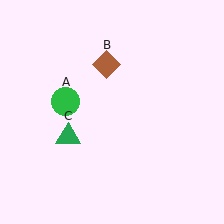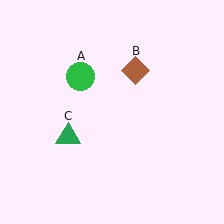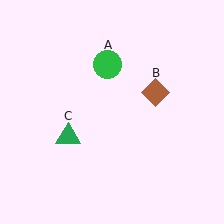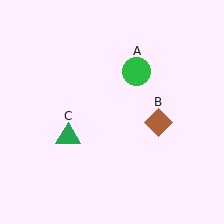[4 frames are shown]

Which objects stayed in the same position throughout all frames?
Green triangle (object C) remained stationary.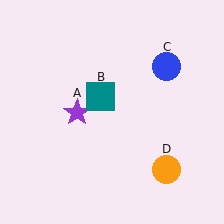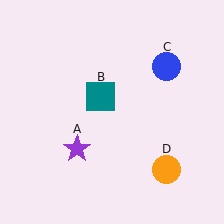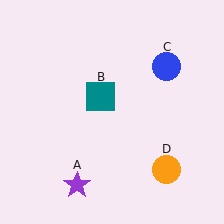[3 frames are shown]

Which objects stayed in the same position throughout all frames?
Teal square (object B) and blue circle (object C) and orange circle (object D) remained stationary.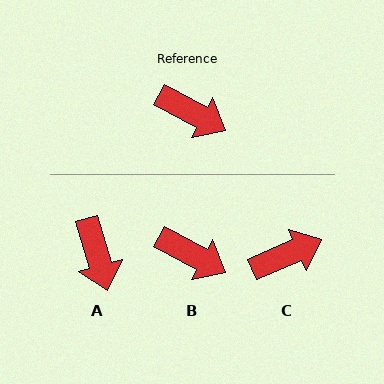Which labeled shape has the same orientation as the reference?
B.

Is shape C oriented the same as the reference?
No, it is off by about 52 degrees.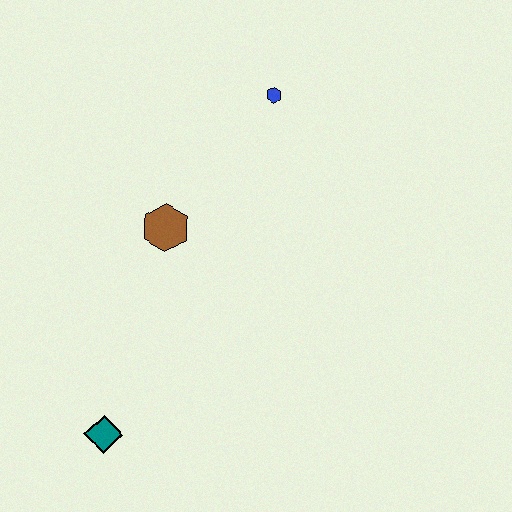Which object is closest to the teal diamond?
The brown hexagon is closest to the teal diamond.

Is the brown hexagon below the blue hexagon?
Yes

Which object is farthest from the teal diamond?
The blue hexagon is farthest from the teal diamond.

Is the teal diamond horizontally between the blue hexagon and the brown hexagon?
No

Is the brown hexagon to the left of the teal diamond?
No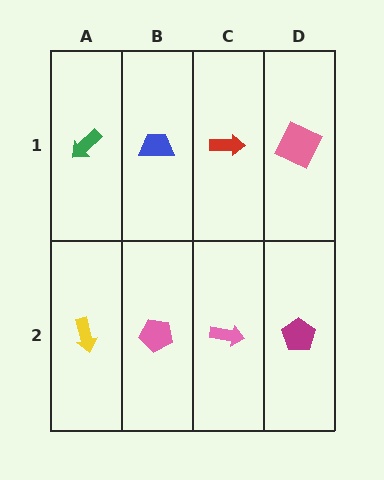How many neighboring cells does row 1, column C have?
3.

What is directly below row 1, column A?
A yellow arrow.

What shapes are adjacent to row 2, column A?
A green arrow (row 1, column A), a pink pentagon (row 2, column B).